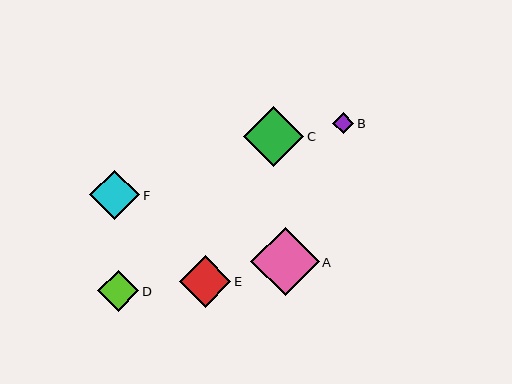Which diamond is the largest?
Diamond A is the largest with a size of approximately 69 pixels.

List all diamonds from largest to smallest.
From largest to smallest: A, C, E, F, D, B.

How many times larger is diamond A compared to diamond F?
Diamond A is approximately 1.4 times the size of diamond F.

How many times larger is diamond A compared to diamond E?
Diamond A is approximately 1.3 times the size of diamond E.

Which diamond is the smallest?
Diamond B is the smallest with a size of approximately 21 pixels.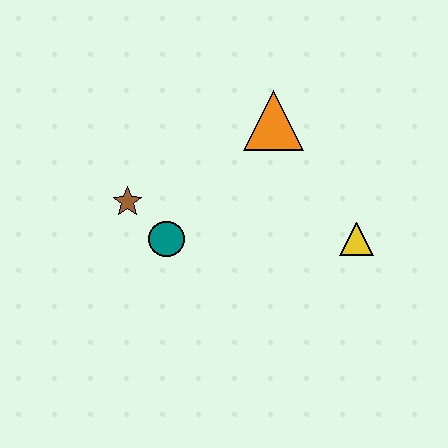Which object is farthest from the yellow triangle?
The brown star is farthest from the yellow triangle.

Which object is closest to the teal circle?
The brown star is closest to the teal circle.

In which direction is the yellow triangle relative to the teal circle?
The yellow triangle is to the right of the teal circle.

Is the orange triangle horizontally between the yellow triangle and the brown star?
Yes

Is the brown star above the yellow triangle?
Yes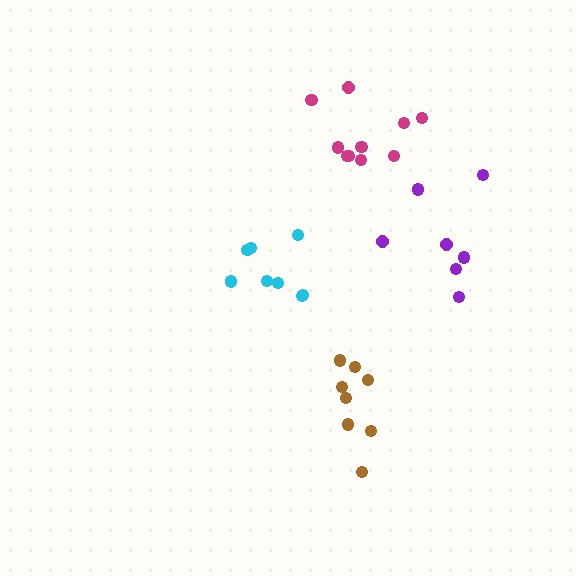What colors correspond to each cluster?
The clusters are colored: cyan, brown, magenta, purple.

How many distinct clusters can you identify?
There are 4 distinct clusters.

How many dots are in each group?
Group 1: 8 dots, Group 2: 8 dots, Group 3: 10 dots, Group 4: 7 dots (33 total).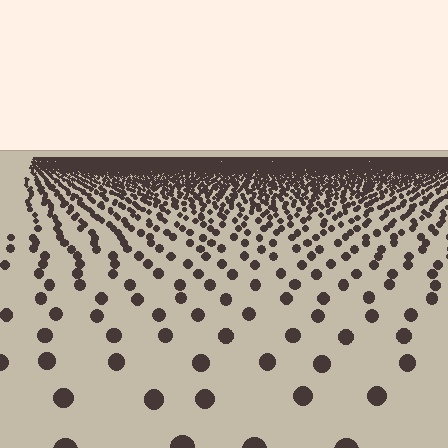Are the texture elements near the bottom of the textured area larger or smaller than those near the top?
Larger. Near the bottom, elements are closer to the viewer and appear at a bigger on-screen size.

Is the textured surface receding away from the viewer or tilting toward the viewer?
The surface is receding away from the viewer. Texture elements get smaller and denser toward the top.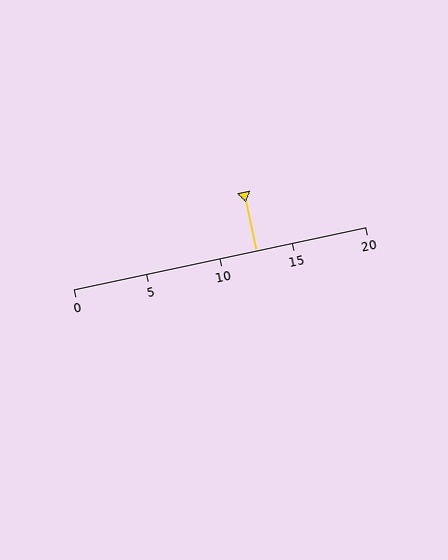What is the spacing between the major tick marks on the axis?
The major ticks are spaced 5 apart.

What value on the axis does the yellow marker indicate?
The marker indicates approximately 12.5.